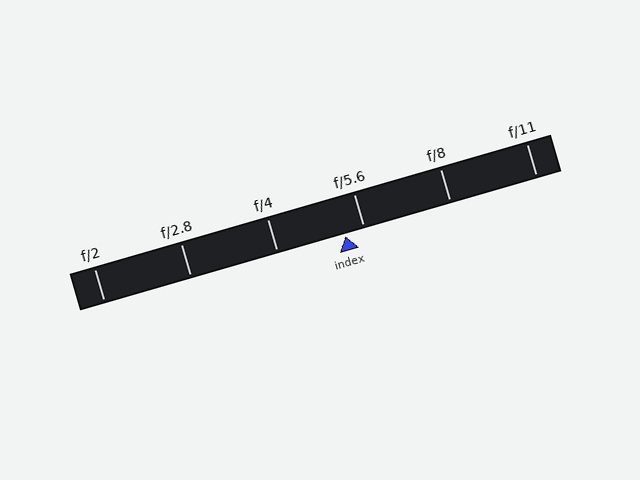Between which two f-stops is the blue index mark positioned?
The index mark is between f/4 and f/5.6.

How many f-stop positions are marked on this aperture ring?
There are 6 f-stop positions marked.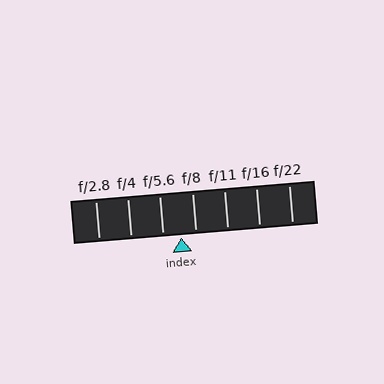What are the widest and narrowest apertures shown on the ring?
The widest aperture shown is f/2.8 and the narrowest is f/22.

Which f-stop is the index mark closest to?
The index mark is closest to f/8.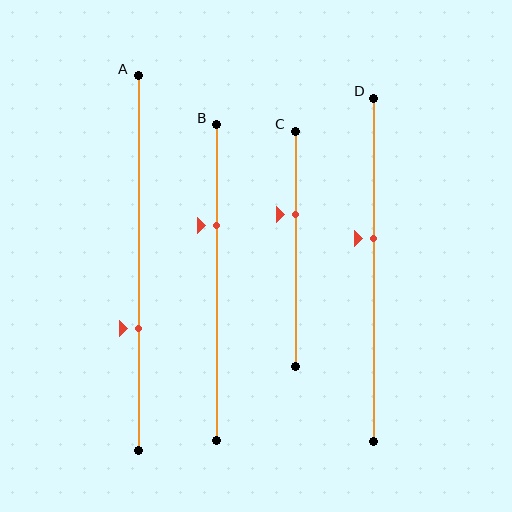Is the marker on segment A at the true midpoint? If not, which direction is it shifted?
No, the marker on segment A is shifted downward by about 18% of the segment length.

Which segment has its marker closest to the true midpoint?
Segment D has its marker closest to the true midpoint.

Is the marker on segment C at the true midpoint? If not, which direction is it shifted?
No, the marker on segment C is shifted upward by about 15% of the segment length.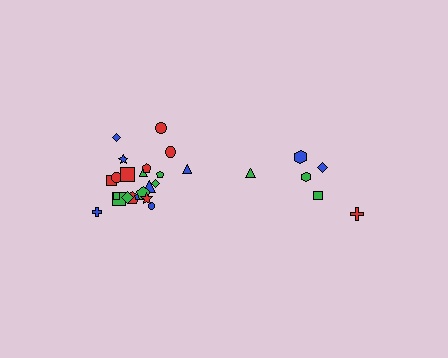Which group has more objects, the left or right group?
The left group.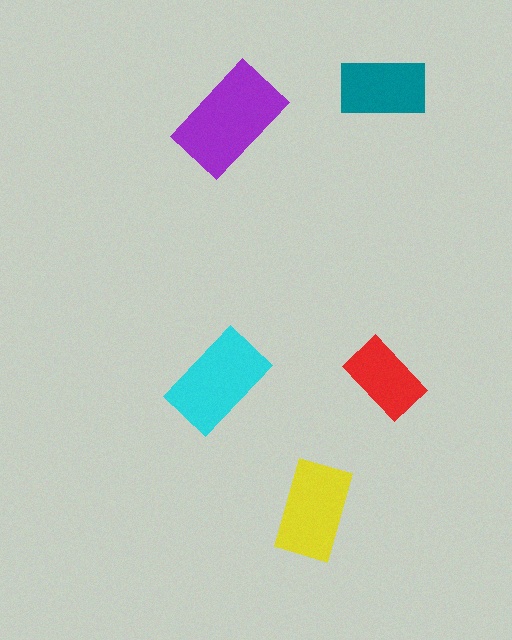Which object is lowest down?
The yellow rectangle is bottommost.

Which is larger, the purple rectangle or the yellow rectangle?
The purple one.